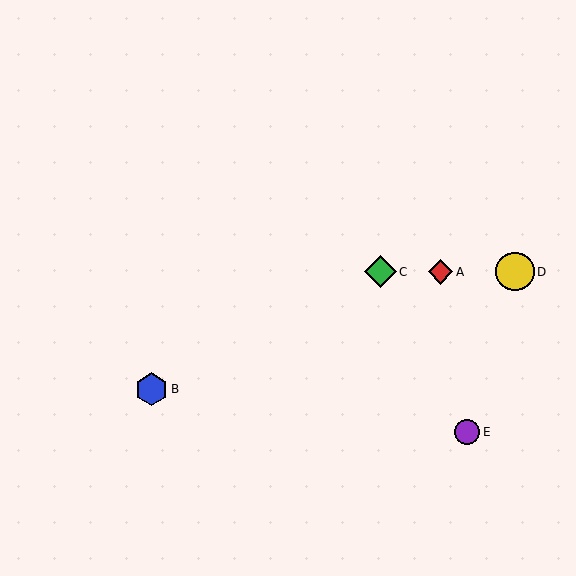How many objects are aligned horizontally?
3 objects (A, C, D) are aligned horizontally.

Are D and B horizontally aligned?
No, D is at y≈272 and B is at y≈389.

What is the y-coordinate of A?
Object A is at y≈272.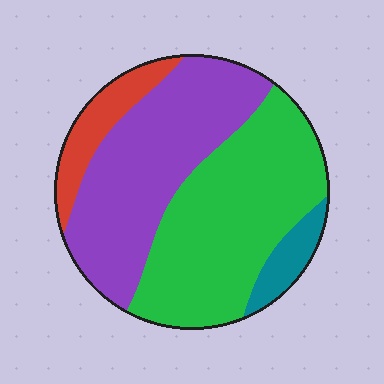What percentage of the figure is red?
Red covers around 10% of the figure.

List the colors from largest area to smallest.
From largest to smallest: green, purple, red, teal.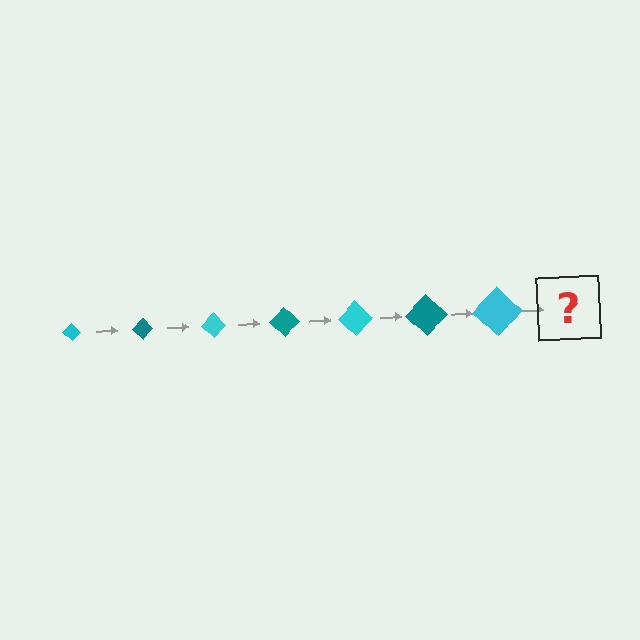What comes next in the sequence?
The next element should be a teal diamond, larger than the previous one.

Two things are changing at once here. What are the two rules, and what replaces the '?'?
The two rules are that the diamond grows larger each step and the color cycles through cyan and teal. The '?' should be a teal diamond, larger than the previous one.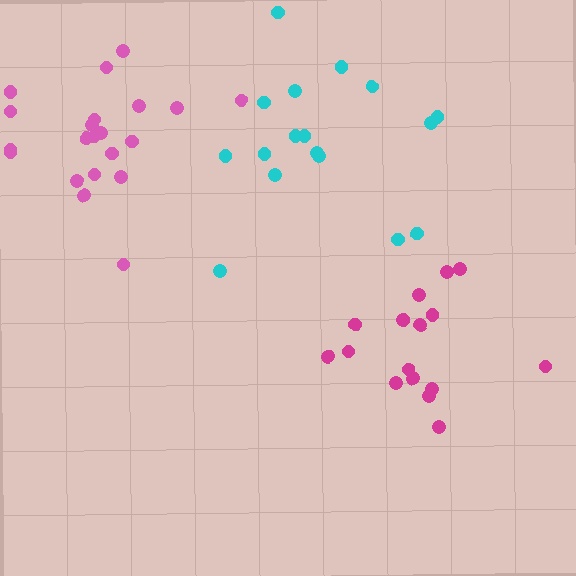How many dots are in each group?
Group 1: 17 dots, Group 2: 21 dots, Group 3: 17 dots (55 total).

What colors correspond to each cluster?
The clusters are colored: cyan, pink, magenta.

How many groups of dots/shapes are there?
There are 3 groups.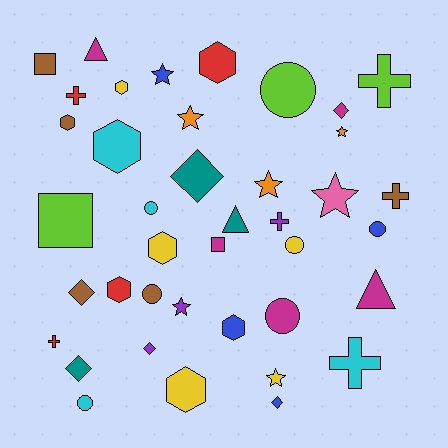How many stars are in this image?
There are 7 stars.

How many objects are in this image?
There are 40 objects.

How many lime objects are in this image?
There are 3 lime objects.